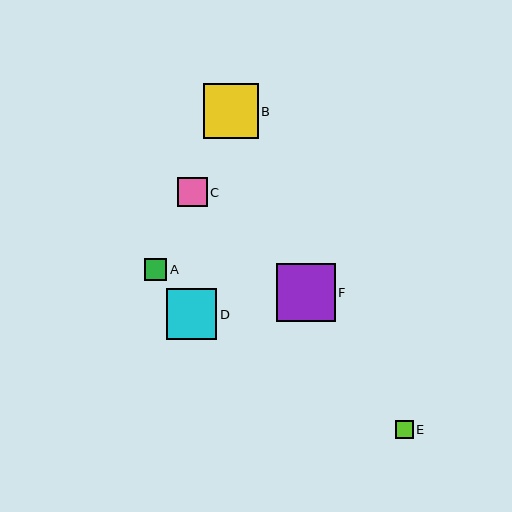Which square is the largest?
Square F is the largest with a size of approximately 58 pixels.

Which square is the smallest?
Square E is the smallest with a size of approximately 18 pixels.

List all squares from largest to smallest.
From largest to smallest: F, B, D, C, A, E.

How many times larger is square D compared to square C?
Square D is approximately 1.7 times the size of square C.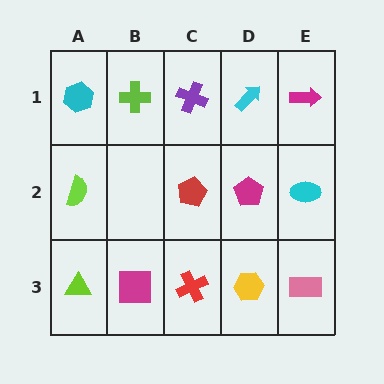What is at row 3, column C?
A red cross.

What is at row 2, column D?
A magenta pentagon.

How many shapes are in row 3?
5 shapes.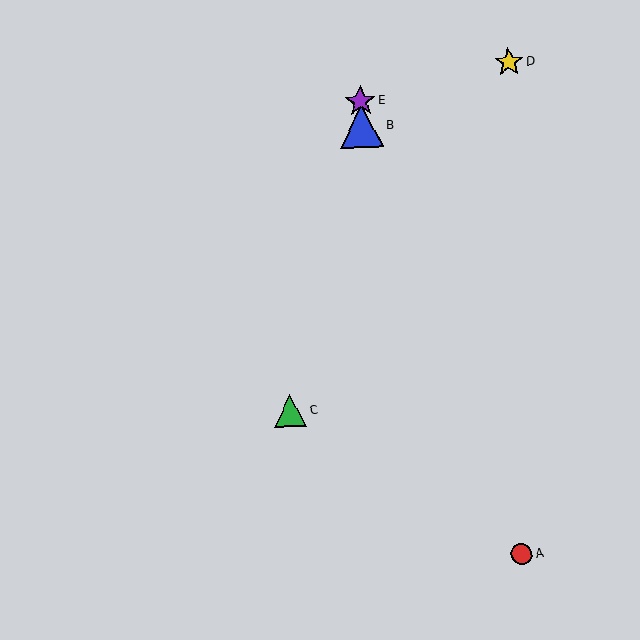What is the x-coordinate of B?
Object B is at x≈361.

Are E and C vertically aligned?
No, E is at x≈360 and C is at x≈290.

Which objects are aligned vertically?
Objects B, E are aligned vertically.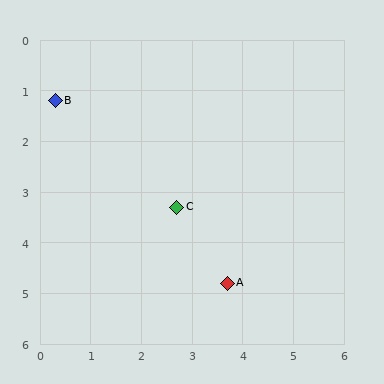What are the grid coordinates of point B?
Point B is at approximately (0.3, 1.2).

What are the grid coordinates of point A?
Point A is at approximately (3.7, 4.8).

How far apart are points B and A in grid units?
Points B and A are about 5.0 grid units apart.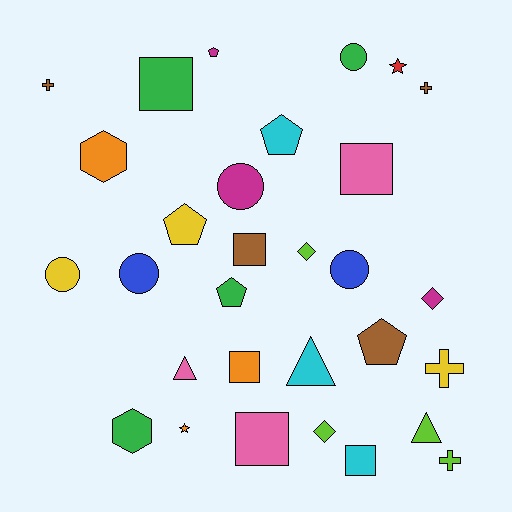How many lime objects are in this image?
There are 4 lime objects.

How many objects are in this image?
There are 30 objects.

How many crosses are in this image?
There are 4 crosses.